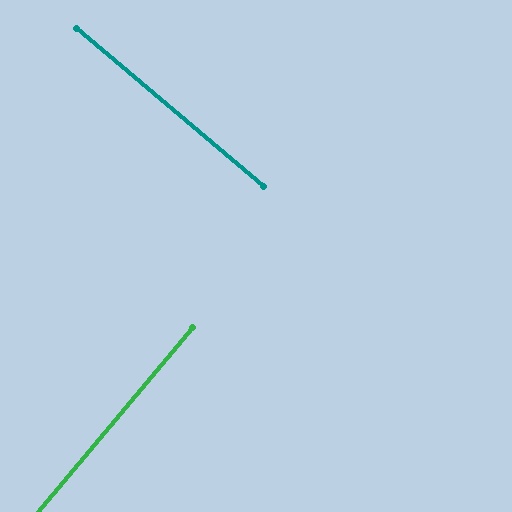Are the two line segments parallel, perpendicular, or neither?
Perpendicular — they meet at approximately 90°.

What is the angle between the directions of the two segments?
Approximately 90 degrees.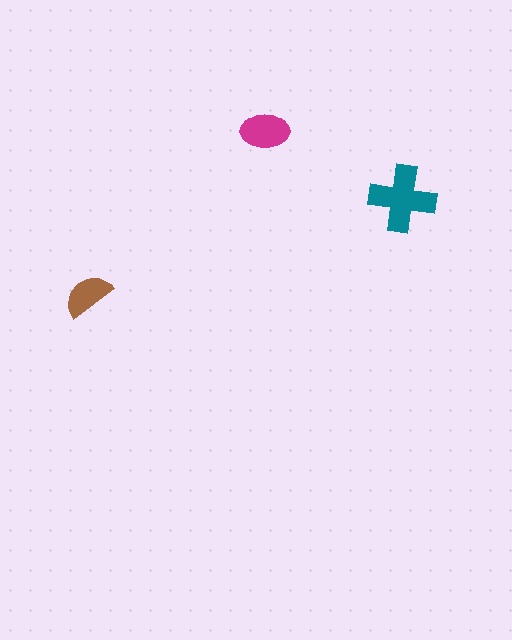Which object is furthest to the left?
The brown semicircle is leftmost.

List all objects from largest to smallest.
The teal cross, the magenta ellipse, the brown semicircle.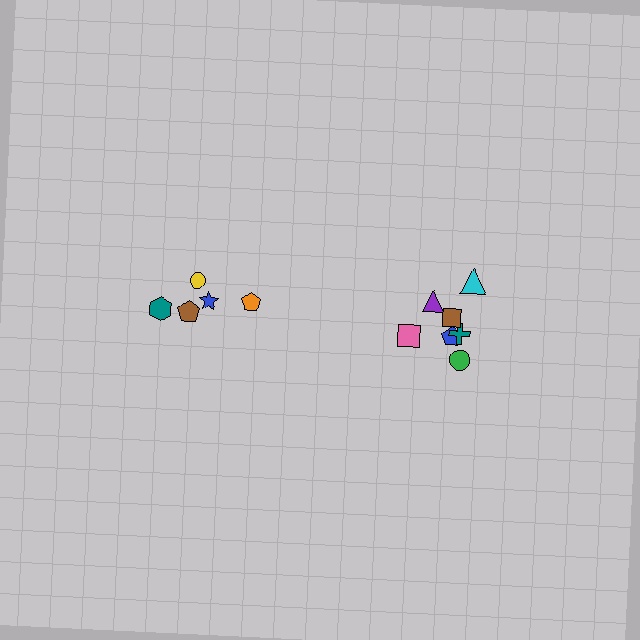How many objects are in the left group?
There are 5 objects.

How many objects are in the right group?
There are 7 objects.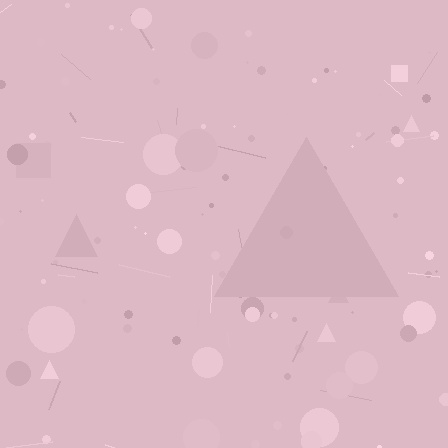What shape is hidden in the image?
A triangle is hidden in the image.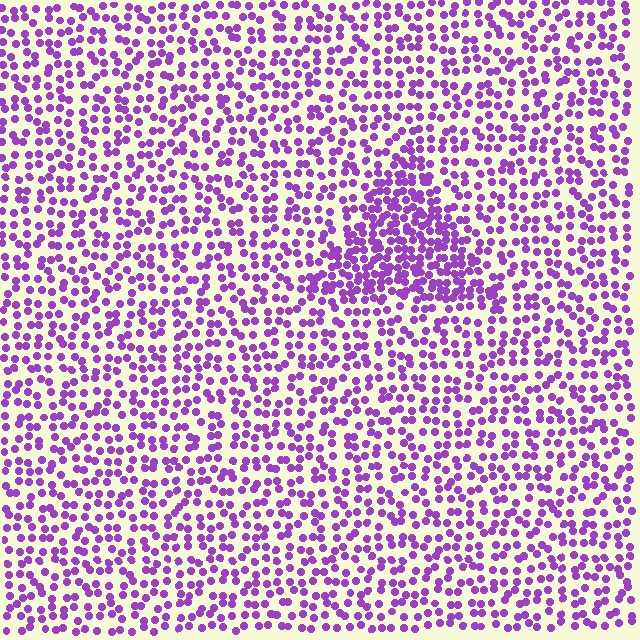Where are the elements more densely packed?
The elements are more densely packed inside the triangle boundary.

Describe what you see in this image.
The image contains small purple elements arranged at two different densities. A triangle-shaped region is visible where the elements are more densely packed than the surrounding area.